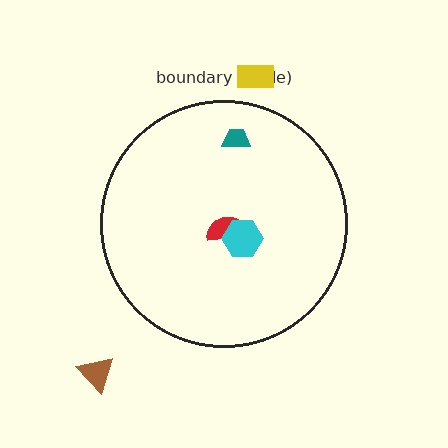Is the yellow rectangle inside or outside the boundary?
Outside.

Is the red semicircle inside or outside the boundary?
Inside.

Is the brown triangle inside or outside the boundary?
Outside.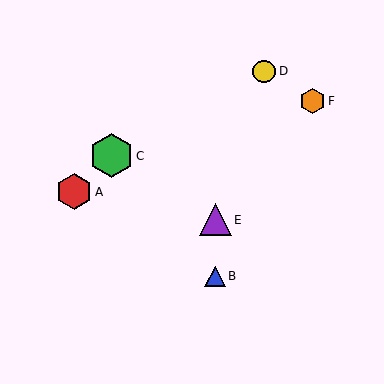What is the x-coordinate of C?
Object C is at x≈111.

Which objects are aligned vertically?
Objects B, E are aligned vertically.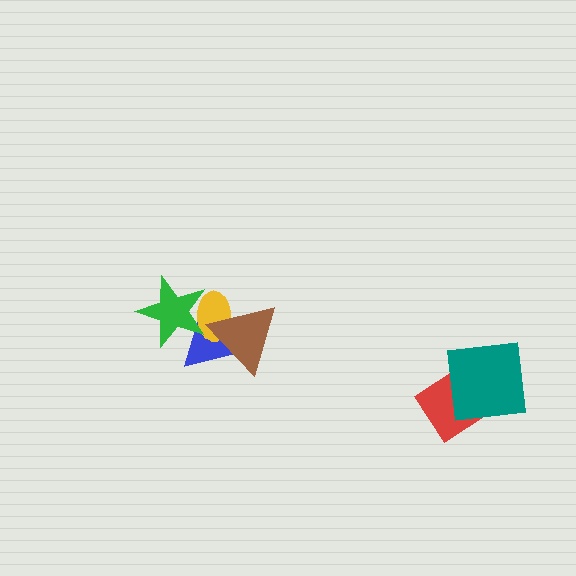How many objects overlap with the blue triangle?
3 objects overlap with the blue triangle.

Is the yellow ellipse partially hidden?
Yes, it is partially covered by another shape.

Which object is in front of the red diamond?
The teal square is in front of the red diamond.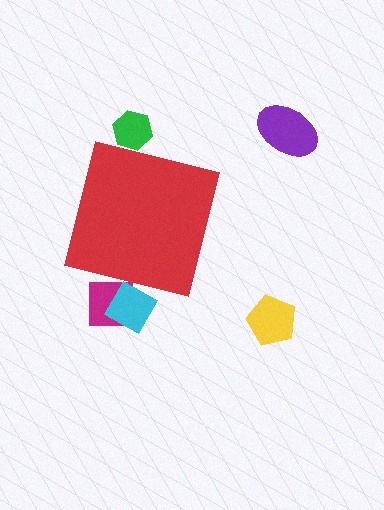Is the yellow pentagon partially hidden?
No, the yellow pentagon is fully visible.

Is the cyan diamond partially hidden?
Yes, the cyan diamond is partially hidden behind the red square.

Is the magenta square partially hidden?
Yes, the magenta square is partially hidden behind the red square.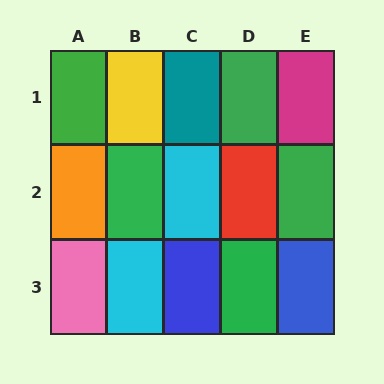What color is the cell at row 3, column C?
Blue.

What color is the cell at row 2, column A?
Orange.